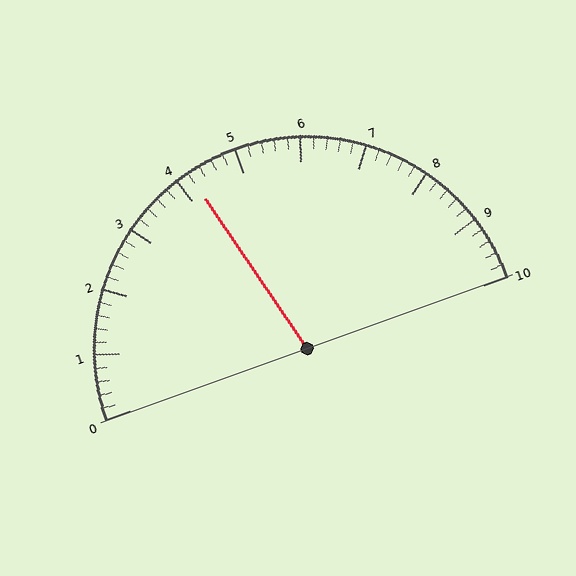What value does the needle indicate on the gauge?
The needle indicates approximately 4.2.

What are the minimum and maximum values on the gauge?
The gauge ranges from 0 to 10.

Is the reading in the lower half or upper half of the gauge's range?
The reading is in the lower half of the range (0 to 10).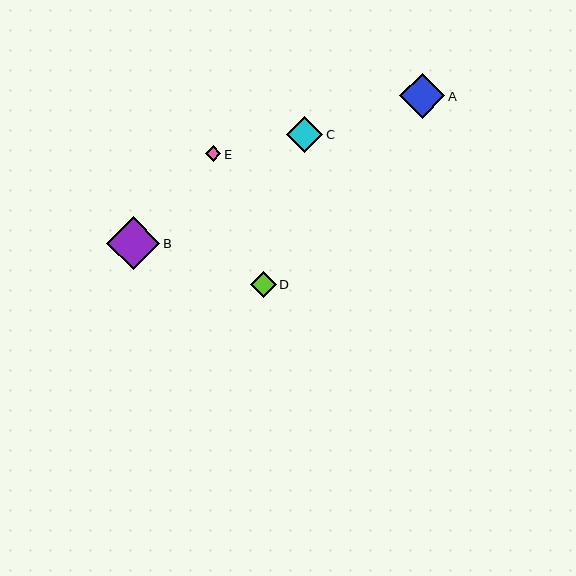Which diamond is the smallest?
Diamond E is the smallest with a size of approximately 16 pixels.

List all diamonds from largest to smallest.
From largest to smallest: B, A, C, D, E.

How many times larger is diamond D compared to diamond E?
Diamond D is approximately 1.6 times the size of diamond E.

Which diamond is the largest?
Diamond B is the largest with a size of approximately 53 pixels.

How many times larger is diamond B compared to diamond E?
Diamond B is approximately 3.3 times the size of diamond E.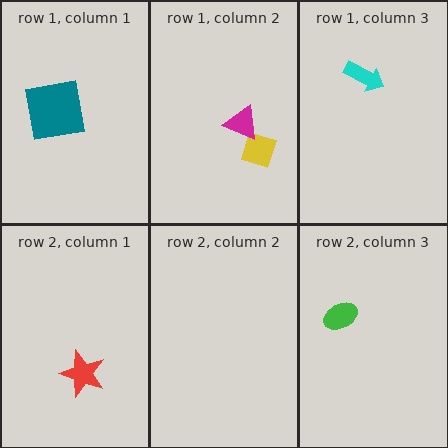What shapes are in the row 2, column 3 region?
The green ellipse.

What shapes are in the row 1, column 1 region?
The teal square.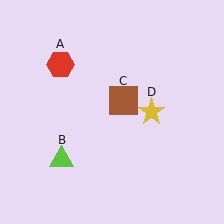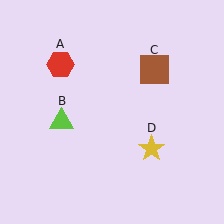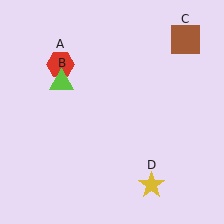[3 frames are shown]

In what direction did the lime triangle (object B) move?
The lime triangle (object B) moved up.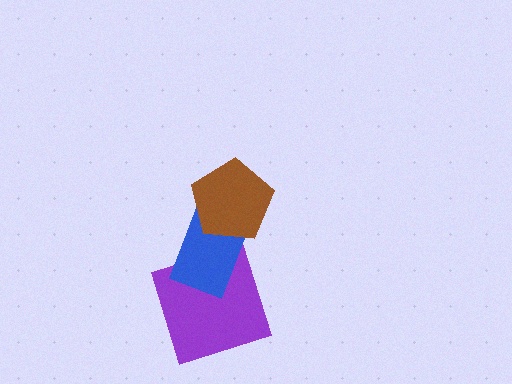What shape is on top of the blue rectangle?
The brown pentagon is on top of the blue rectangle.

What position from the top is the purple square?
The purple square is 3rd from the top.